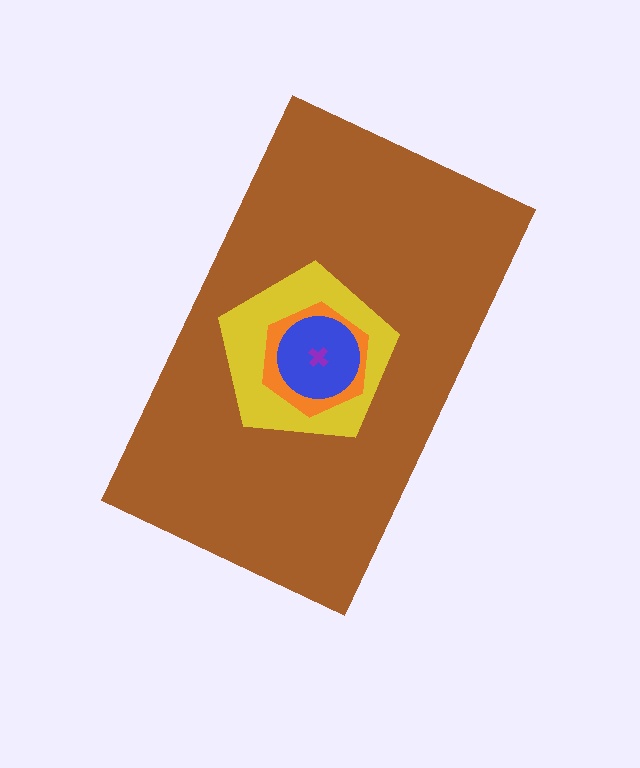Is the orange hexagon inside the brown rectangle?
Yes.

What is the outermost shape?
The brown rectangle.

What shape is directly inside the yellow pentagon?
The orange hexagon.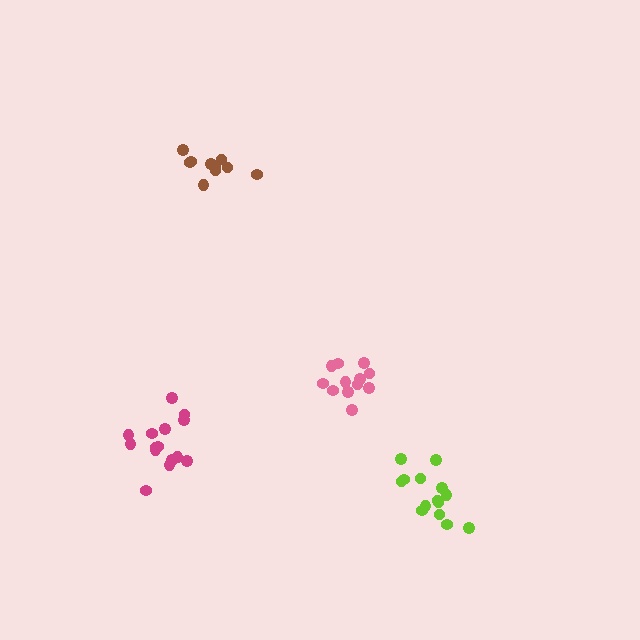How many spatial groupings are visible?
There are 4 spatial groupings.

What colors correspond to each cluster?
The clusters are colored: brown, pink, lime, magenta.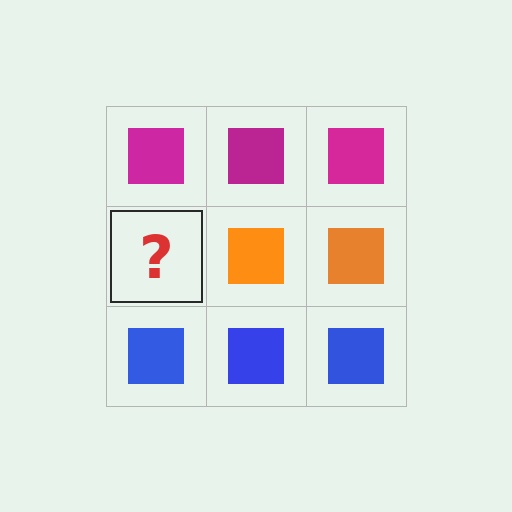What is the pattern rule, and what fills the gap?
The rule is that each row has a consistent color. The gap should be filled with an orange square.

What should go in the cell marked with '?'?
The missing cell should contain an orange square.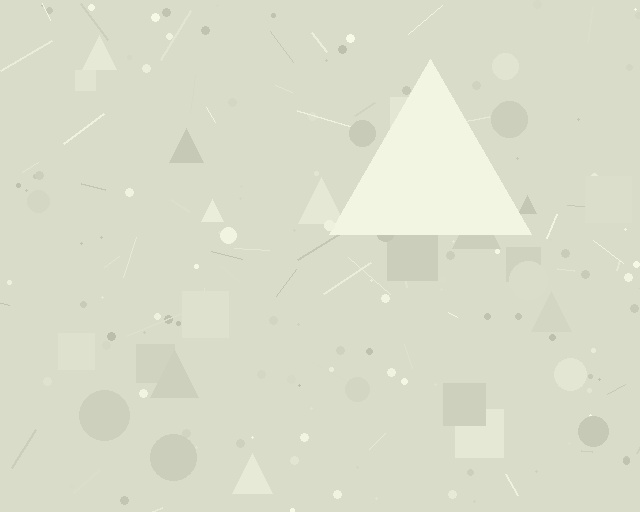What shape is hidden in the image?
A triangle is hidden in the image.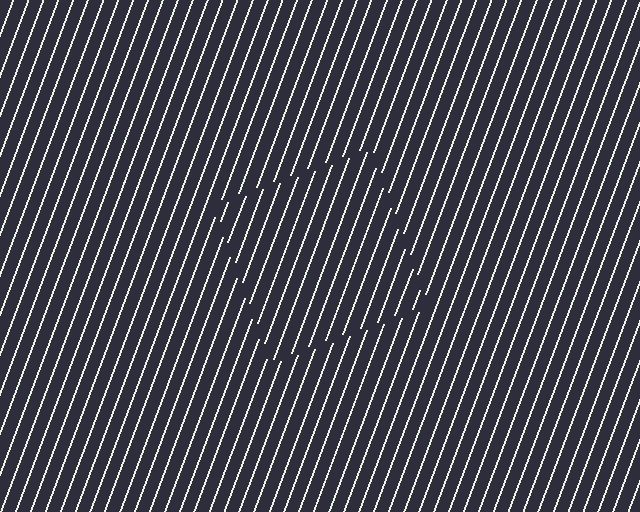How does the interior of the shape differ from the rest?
The interior of the shape contains the same grating, shifted by half a period — the contour is defined by the phase discontinuity where line-ends from the inner and outer gratings abut.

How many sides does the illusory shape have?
4 sides — the line-ends trace a square.